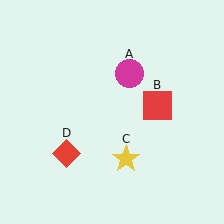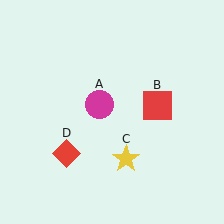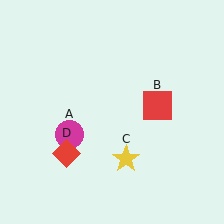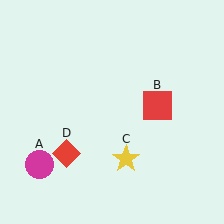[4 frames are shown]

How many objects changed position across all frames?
1 object changed position: magenta circle (object A).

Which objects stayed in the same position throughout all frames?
Red square (object B) and yellow star (object C) and red diamond (object D) remained stationary.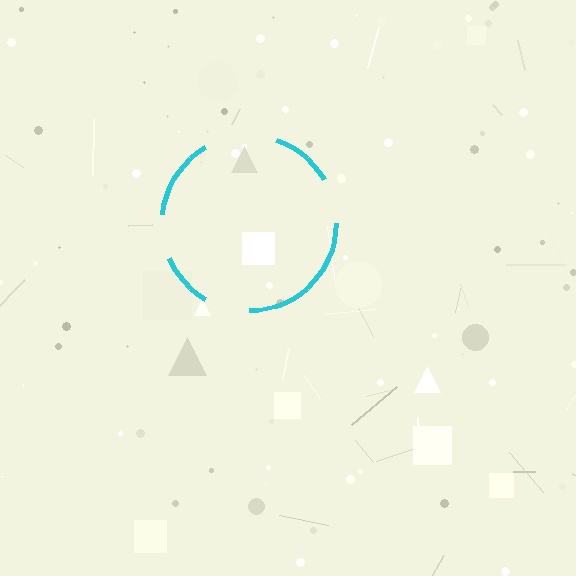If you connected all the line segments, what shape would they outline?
They would outline a circle.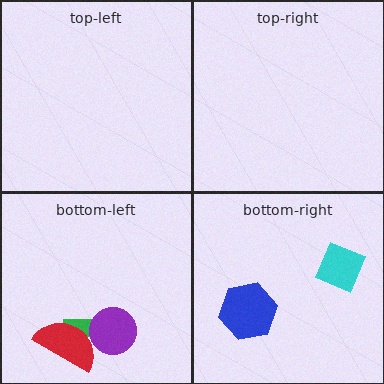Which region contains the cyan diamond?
The bottom-right region.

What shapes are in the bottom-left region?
The green arrow, the red semicircle, the purple circle.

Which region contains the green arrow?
The bottom-left region.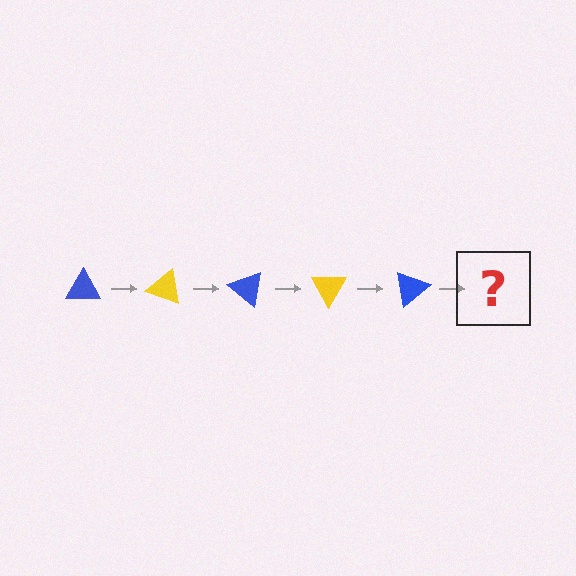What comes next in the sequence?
The next element should be a yellow triangle, rotated 100 degrees from the start.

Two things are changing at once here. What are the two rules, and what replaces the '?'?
The two rules are that it rotates 20 degrees each step and the color cycles through blue and yellow. The '?' should be a yellow triangle, rotated 100 degrees from the start.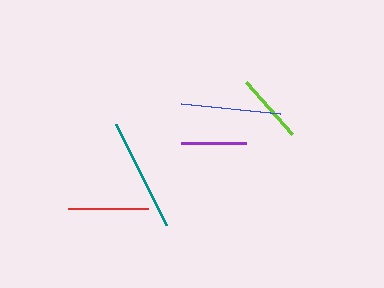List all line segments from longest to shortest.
From longest to shortest: teal, blue, red, lime, purple.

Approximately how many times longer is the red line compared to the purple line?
The red line is approximately 1.2 times the length of the purple line.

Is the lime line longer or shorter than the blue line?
The blue line is longer than the lime line.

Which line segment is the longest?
The teal line is the longest at approximately 113 pixels.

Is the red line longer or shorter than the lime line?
The red line is longer than the lime line.